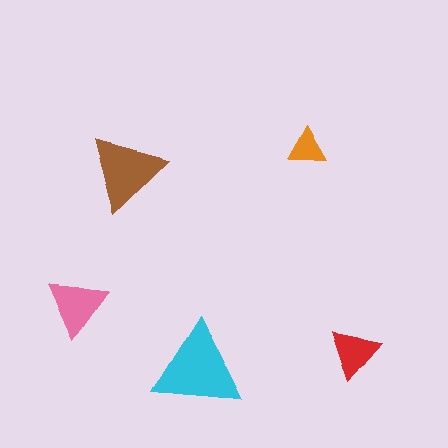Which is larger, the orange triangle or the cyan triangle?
The cyan one.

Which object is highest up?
The orange triangle is topmost.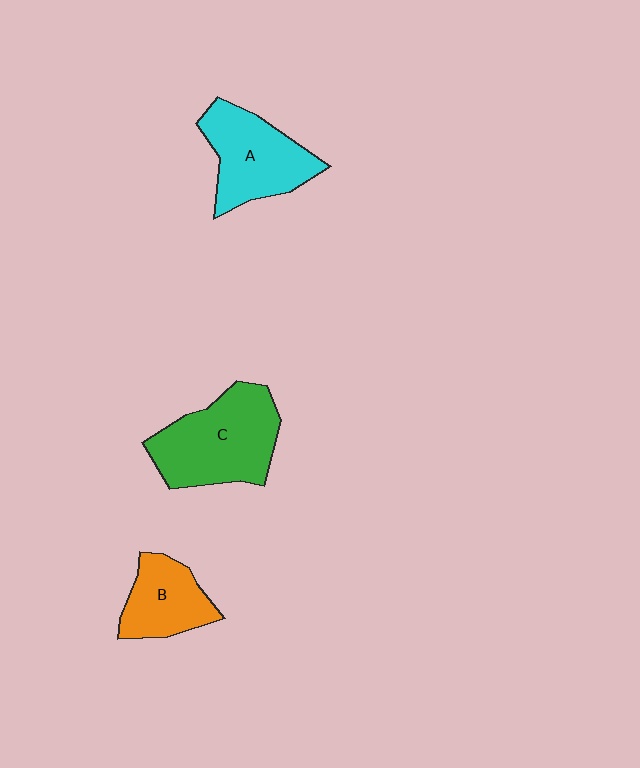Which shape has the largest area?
Shape C (green).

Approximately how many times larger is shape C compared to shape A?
Approximately 1.2 times.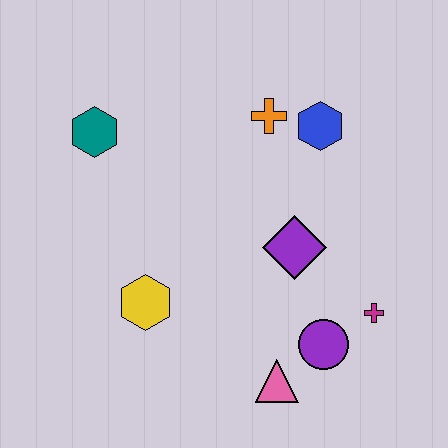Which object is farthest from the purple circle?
The teal hexagon is farthest from the purple circle.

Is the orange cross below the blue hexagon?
No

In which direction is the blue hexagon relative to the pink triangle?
The blue hexagon is above the pink triangle.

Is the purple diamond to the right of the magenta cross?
No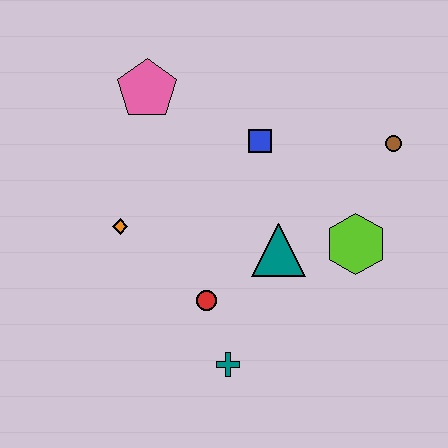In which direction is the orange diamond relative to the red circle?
The orange diamond is to the left of the red circle.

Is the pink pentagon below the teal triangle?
No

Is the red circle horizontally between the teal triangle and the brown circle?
No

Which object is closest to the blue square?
The teal triangle is closest to the blue square.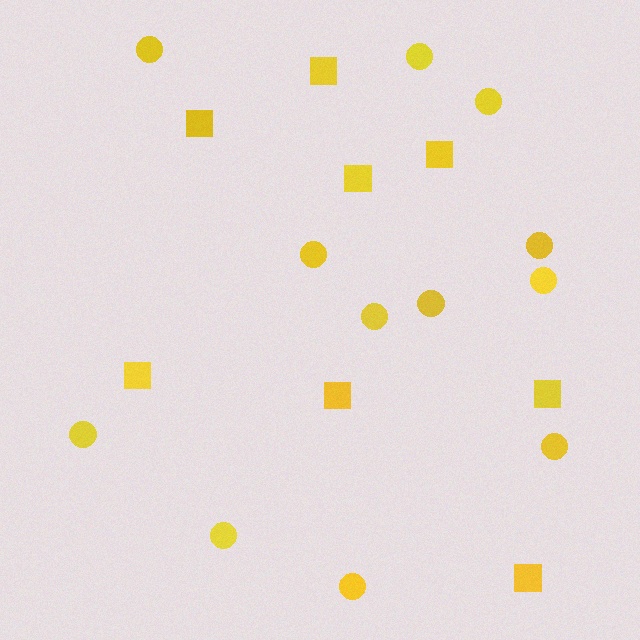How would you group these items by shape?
There are 2 groups: one group of squares (8) and one group of circles (12).